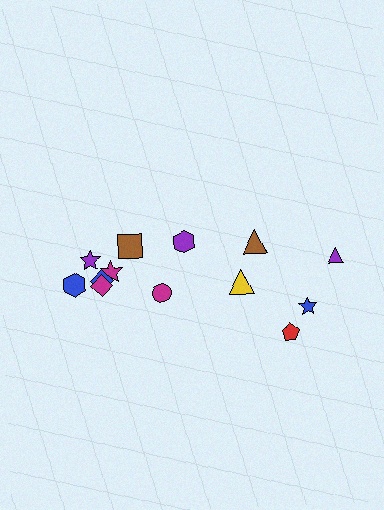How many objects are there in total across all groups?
There are 13 objects.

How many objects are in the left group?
There are 8 objects.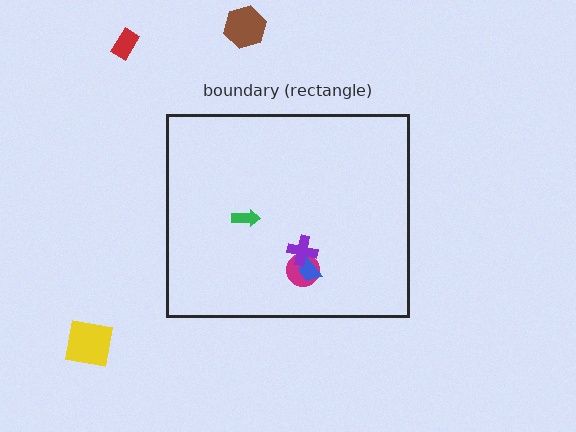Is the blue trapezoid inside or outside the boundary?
Inside.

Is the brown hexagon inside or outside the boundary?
Outside.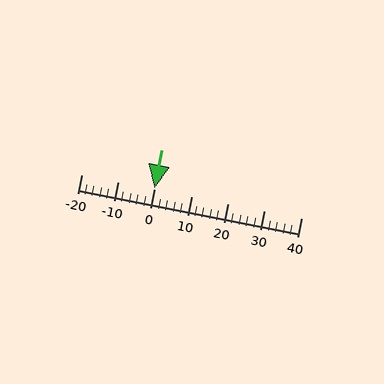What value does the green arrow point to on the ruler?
The green arrow points to approximately 0.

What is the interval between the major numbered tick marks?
The major tick marks are spaced 10 units apart.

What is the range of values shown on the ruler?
The ruler shows values from -20 to 40.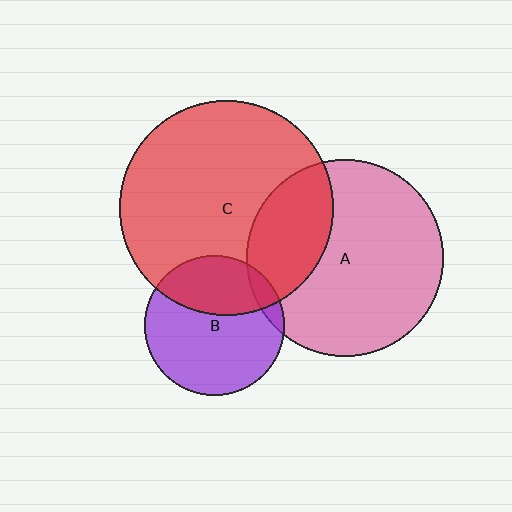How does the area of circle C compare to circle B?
Approximately 2.3 times.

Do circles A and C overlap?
Yes.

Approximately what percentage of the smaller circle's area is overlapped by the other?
Approximately 30%.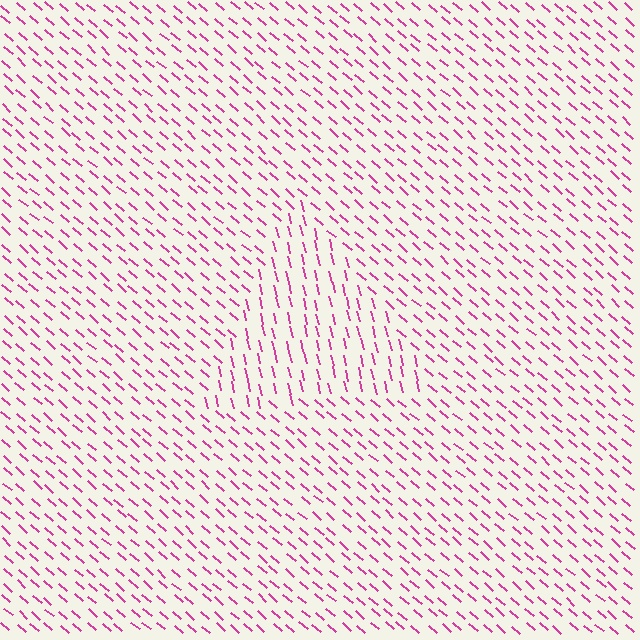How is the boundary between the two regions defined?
The boundary is defined purely by a change in line orientation (approximately 36 degrees difference). All lines are the same color and thickness.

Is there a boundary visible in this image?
Yes, there is a texture boundary formed by a change in line orientation.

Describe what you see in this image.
The image is filled with small magenta line segments. A triangle region in the image has lines oriented differently from the surrounding lines, creating a visible texture boundary.